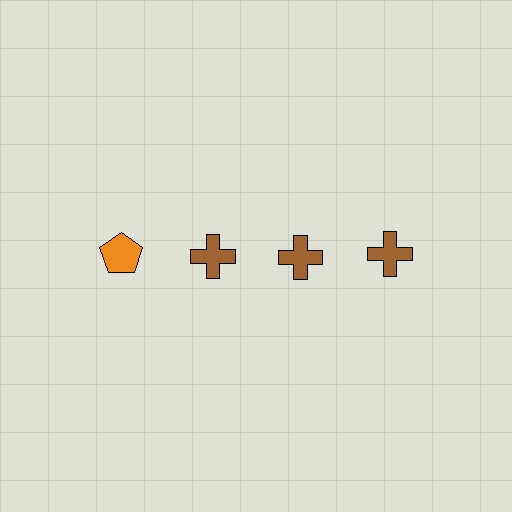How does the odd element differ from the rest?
It differs in both color (orange instead of brown) and shape (pentagon instead of cross).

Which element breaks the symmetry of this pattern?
The orange pentagon in the top row, leftmost column breaks the symmetry. All other shapes are brown crosses.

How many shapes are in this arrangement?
There are 4 shapes arranged in a grid pattern.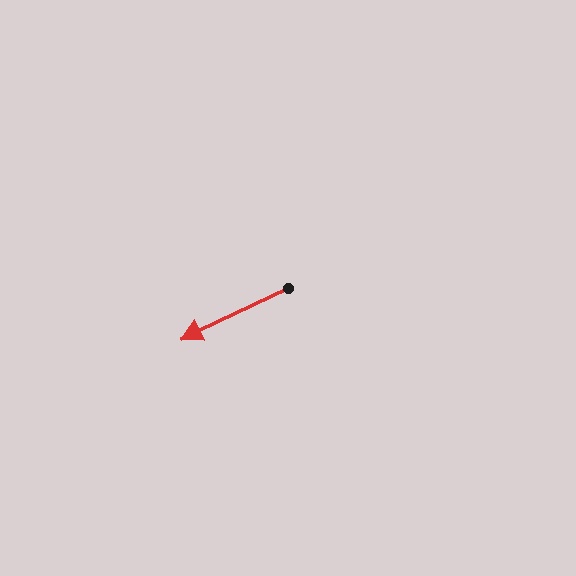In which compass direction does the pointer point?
Southwest.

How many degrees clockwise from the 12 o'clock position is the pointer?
Approximately 245 degrees.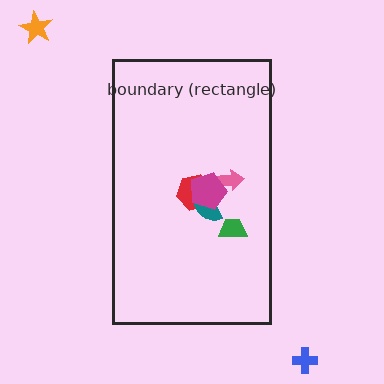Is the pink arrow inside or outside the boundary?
Inside.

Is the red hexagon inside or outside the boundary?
Inside.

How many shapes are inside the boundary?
5 inside, 2 outside.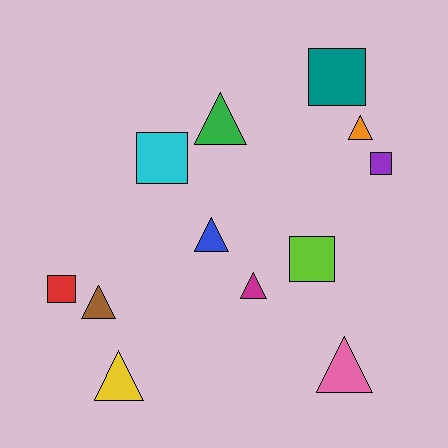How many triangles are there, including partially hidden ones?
There are 7 triangles.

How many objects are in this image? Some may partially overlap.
There are 12 objects.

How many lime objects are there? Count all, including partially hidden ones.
There is 1 lime object.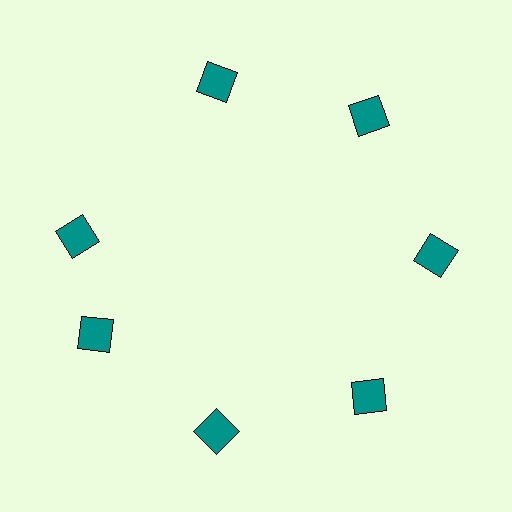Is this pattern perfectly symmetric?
No. The 7 teal diamonds are arranged in a ring, but one element near the 10 o'clock position is rotated out of alignment along the ring, breaking the 7-fold rotational symmetry.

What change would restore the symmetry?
The symmetry would be restored by rotating it back into even spacing with its neighbors so that all 7 diamonds sit at equal angles and equal distance from the center.